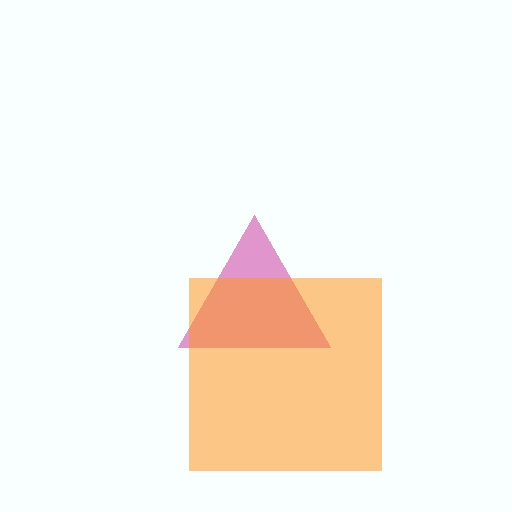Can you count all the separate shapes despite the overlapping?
Yes, there are 2 separate shapes.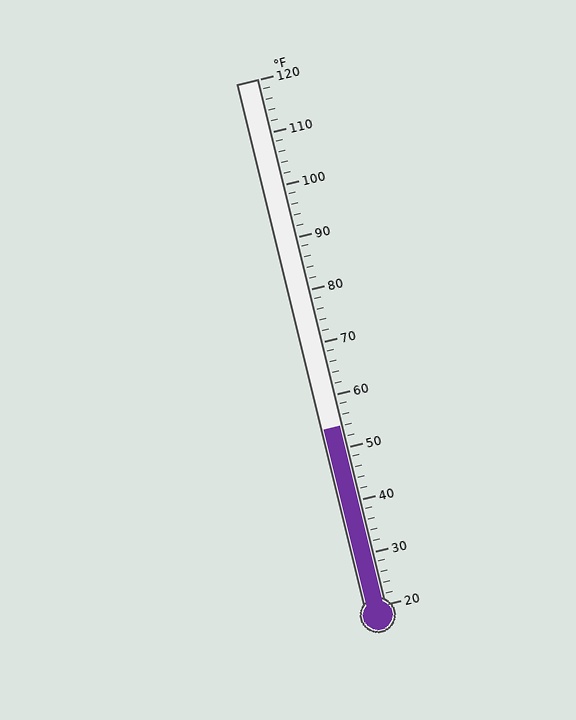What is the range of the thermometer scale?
The thermometer scale ranges from 20°F to 120°F.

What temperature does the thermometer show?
The thermometer shows approximately 54°F.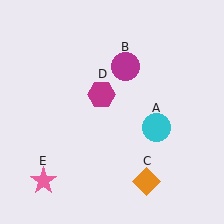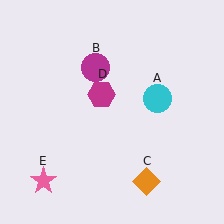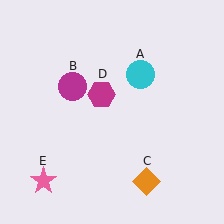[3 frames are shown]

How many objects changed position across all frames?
2 objects changed position: cyan circle (object A), magenta circle (object B).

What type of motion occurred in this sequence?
The cyan circle (object A), magenta circle (object B) rotated counterclockwise around the center of the scene.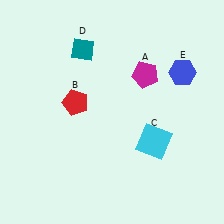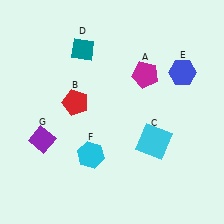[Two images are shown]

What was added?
A cyan hexagon (F), a purple diamond (G) were added in Image 2.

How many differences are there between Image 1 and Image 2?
There are 2 differences between the two images.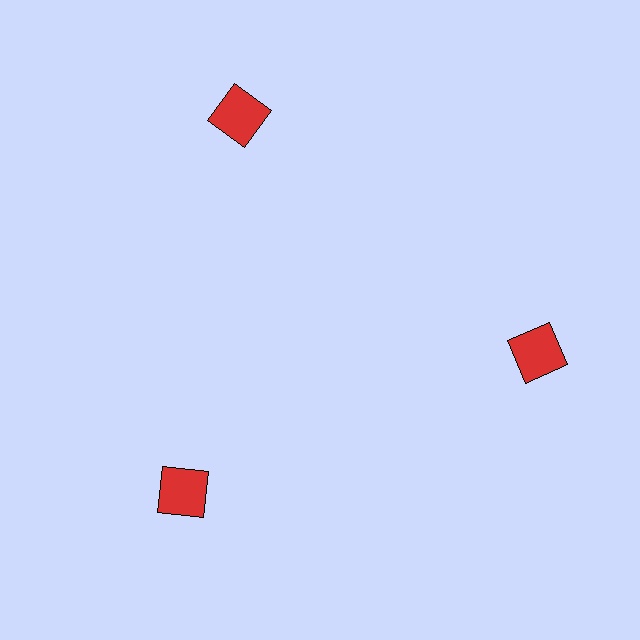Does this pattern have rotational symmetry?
Yes, this pattern has 3-fold rotational symmetry. It looks the same after rotating 120 degrees around the center.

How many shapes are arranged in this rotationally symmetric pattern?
There are 3 shapes, arranged in 3 groups of 1.